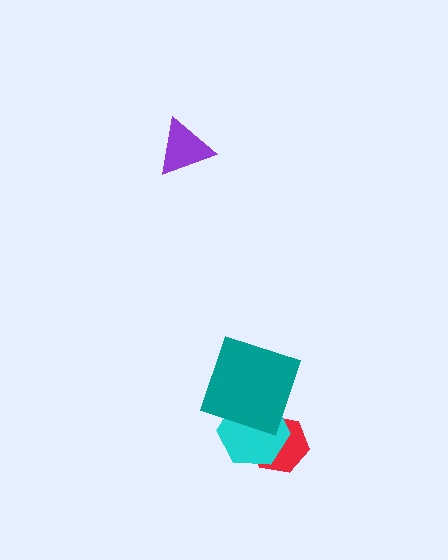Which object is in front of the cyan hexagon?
The teal square is in front of the cyan hexagon.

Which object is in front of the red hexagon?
The cyan hexagon is in front of the red hexagon.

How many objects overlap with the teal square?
1 object overlaps with the teal square.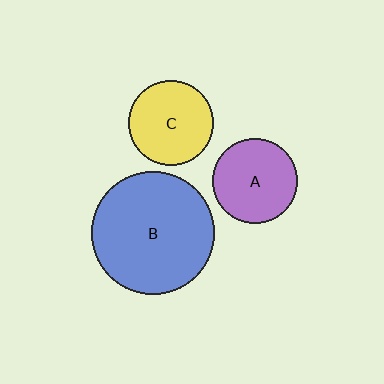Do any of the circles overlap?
No, none of the circles overlap.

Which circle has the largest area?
Circle B (blue).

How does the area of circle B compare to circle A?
Approximately 2.1 times.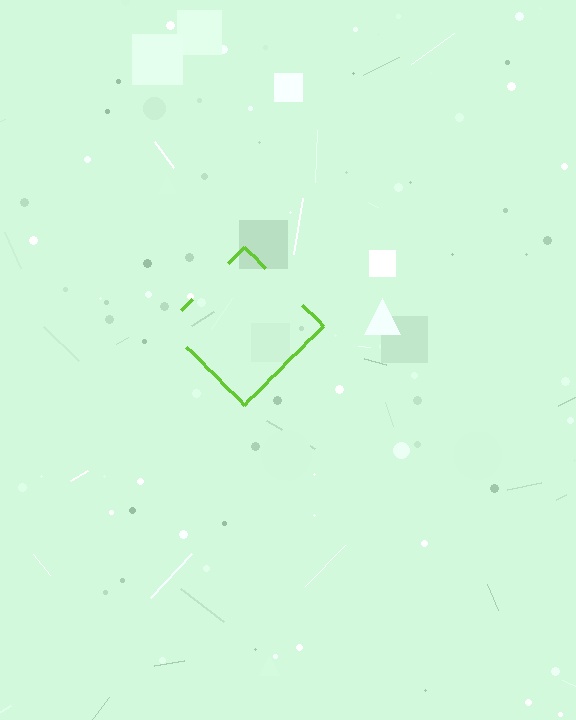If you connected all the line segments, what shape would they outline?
They would outline a diamond.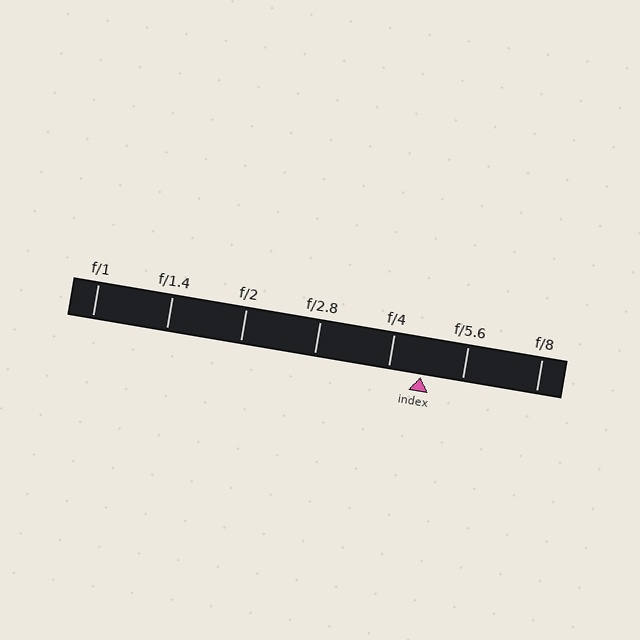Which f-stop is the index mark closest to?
The index mark is closest to f/4.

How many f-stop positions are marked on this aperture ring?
There are 7 f-stop positions marked.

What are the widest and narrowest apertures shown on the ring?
The widest aperture shown is f/1 and the narrowest is f/8.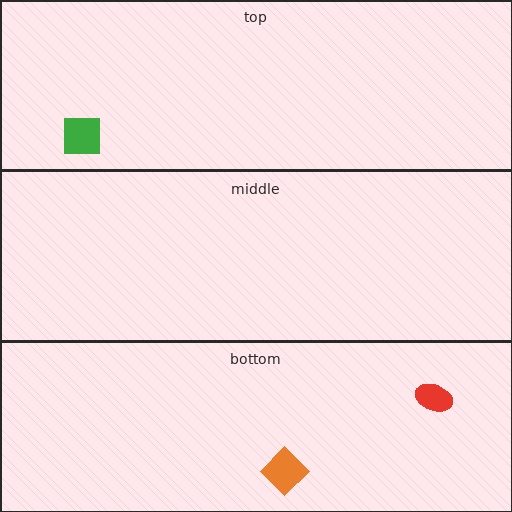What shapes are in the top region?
The green square.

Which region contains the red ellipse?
The bottom region.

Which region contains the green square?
The top region.